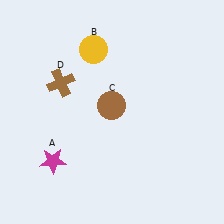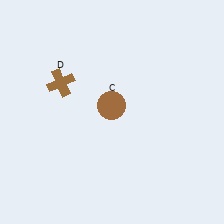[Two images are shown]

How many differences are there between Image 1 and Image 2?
There are 2 differences between the two images.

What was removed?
The magenta star (A), the yellow circle (B) were removed in Image 2.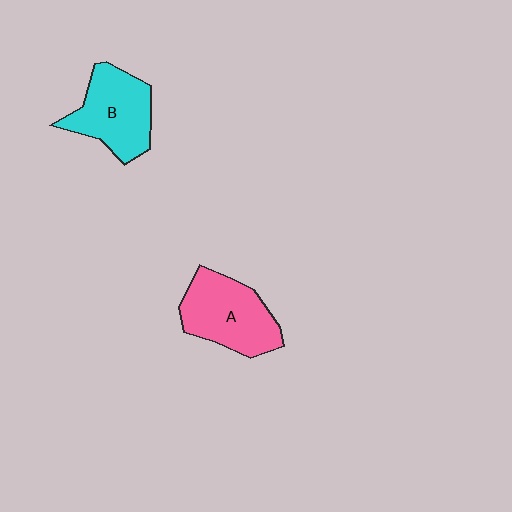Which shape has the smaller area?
Shape B (cyan).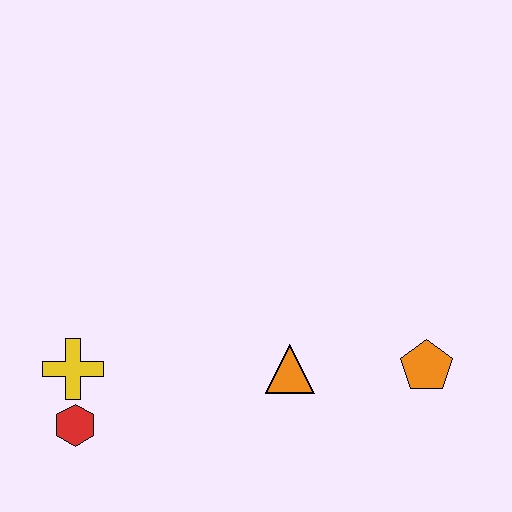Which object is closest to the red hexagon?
The yellow cross is closest to the red hexagon.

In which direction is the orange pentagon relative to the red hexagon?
The orange pentagon is to the right of the red hexagon.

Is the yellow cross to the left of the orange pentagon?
Yes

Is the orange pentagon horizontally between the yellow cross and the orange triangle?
No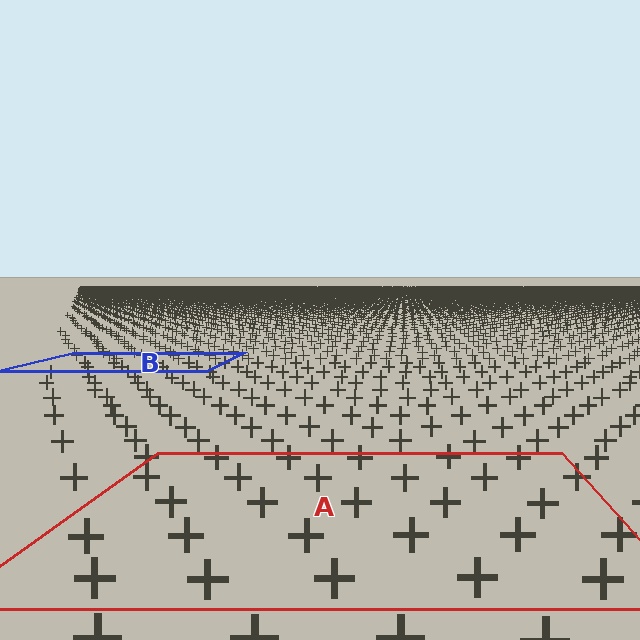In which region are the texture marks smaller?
The texture marks are smaller in region B, because it is farther away.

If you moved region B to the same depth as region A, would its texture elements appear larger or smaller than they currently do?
They would appear larger. At a closer depth, the same texture elements are projected at a bigger on-screen size.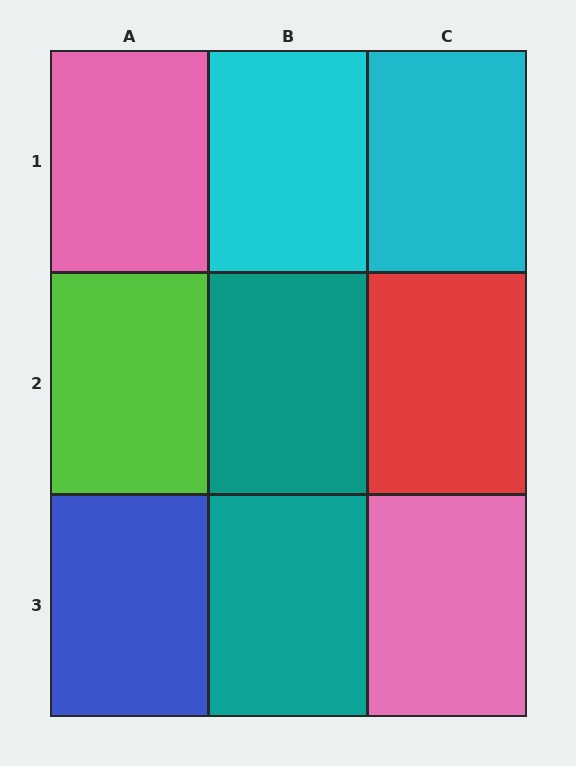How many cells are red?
1 cell is red.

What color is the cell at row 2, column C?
Red.